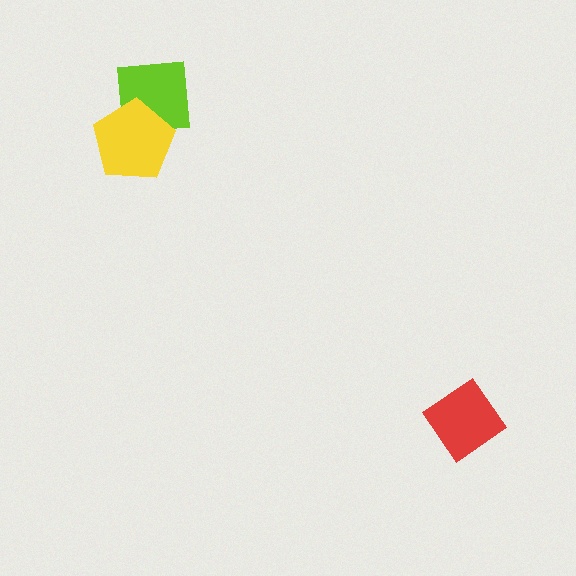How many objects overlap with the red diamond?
0 objects overlap with the red diamond.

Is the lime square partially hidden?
Yes, it is partially covered by another shape.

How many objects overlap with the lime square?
1 object overlaps with the lime square.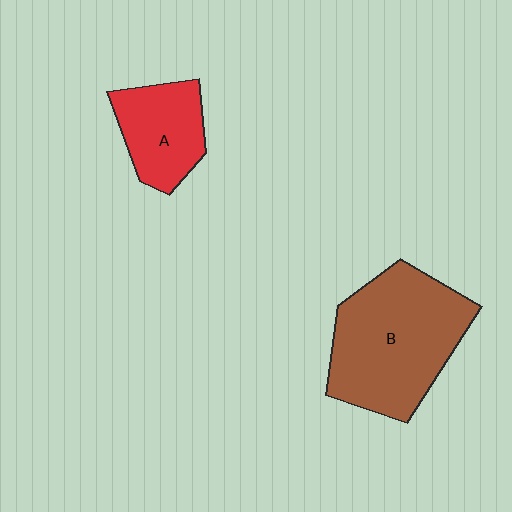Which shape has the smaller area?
Shape A (red).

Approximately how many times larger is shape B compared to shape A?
Approximately 2.0 times.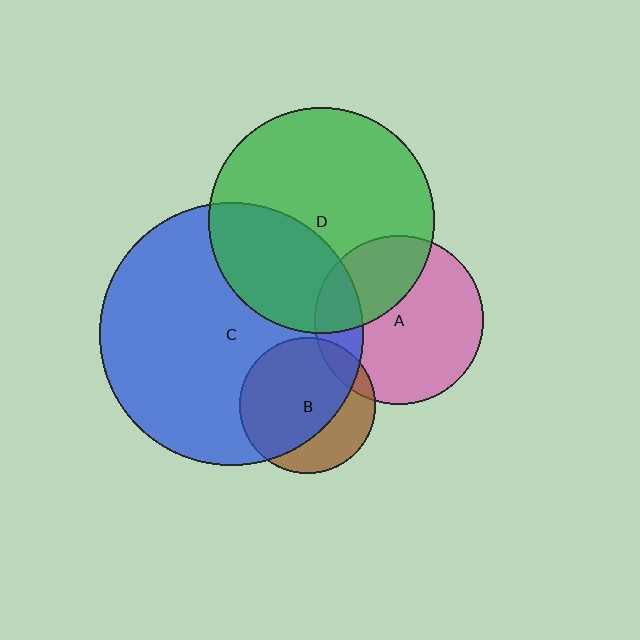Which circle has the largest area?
Circle C (blue).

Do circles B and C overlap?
Yes.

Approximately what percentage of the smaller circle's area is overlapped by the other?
Approximately 70%.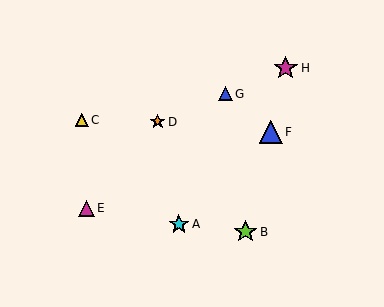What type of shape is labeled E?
Shape E is a magenta triangle.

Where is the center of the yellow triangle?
The center of the yellow triangle is at (82, 120).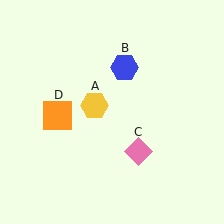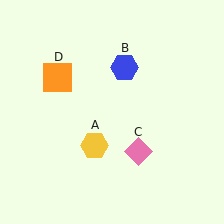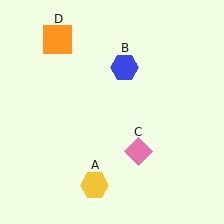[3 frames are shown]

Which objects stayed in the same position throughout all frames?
Blue hexagon (object B) and pink diamond (object C) remained stationary.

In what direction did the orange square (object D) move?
The orange square (object D) moved up.